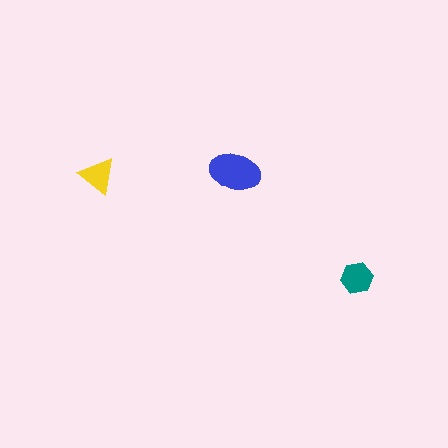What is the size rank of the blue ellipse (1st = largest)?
1st.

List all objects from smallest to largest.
The yellow triangle, the teal hexagon, the blue ellipse.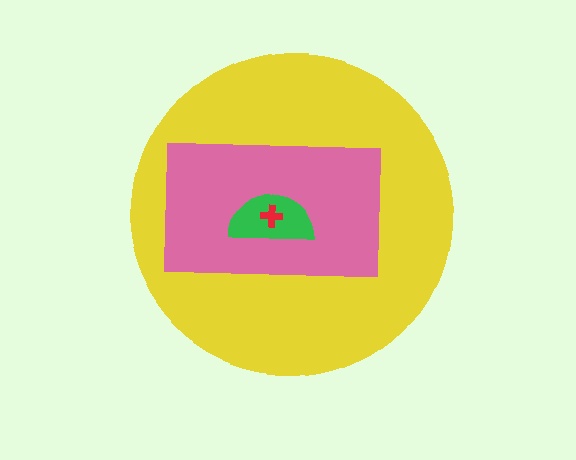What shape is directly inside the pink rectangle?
The green semicircle.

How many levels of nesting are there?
4.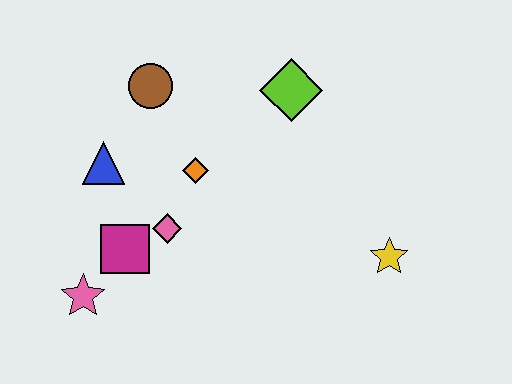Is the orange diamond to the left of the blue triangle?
No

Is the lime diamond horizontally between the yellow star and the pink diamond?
Yes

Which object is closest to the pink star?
The magenta square is closest to the pink star.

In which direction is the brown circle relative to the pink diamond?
The brown circle is above the pink diamond.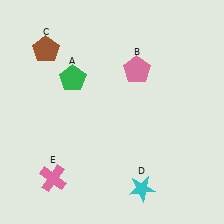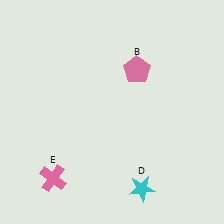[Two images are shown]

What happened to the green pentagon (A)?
The green pentagon (A) was removed in Image 2. It was in the top-left area of Image 1.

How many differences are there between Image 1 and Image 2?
There are 2 differences between the two images.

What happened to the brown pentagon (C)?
The brown pentagon (C) was removed in Image 2. It was in the top-left area of Image 1.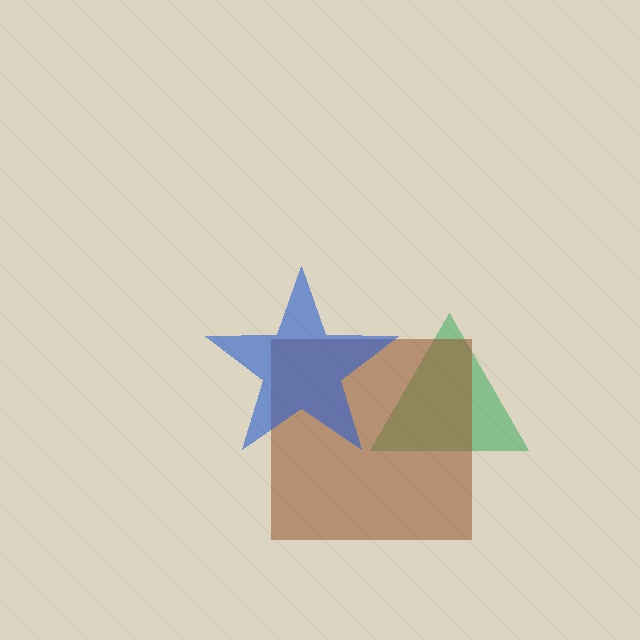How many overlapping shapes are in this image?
There are 3 overlapping shapes in the image.